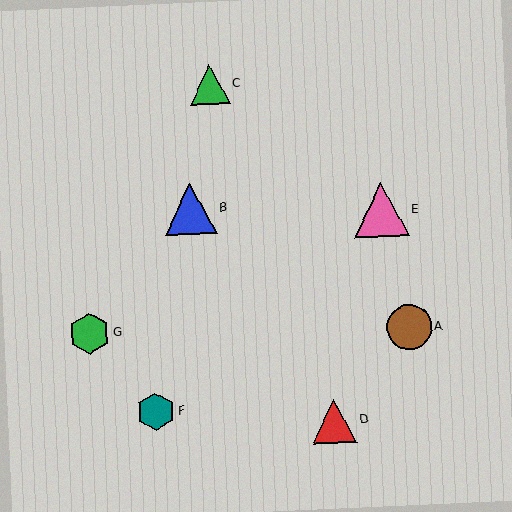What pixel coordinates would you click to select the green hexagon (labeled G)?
Click at (90, 334) to select the green hexagon G.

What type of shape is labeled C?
Shape C is a green triangle.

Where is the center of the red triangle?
The center of the red triangle is at (334, 421).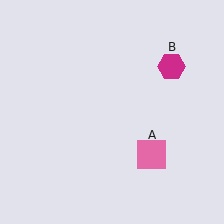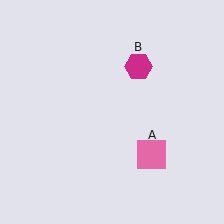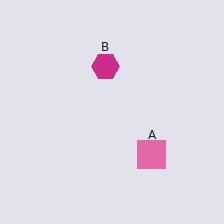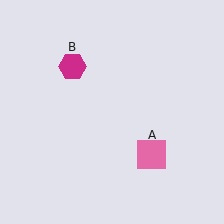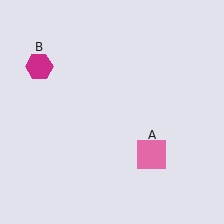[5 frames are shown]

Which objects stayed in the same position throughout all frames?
Pink square (object A) remained stationary.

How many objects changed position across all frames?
1 object changed position: magenta hexagon (object B).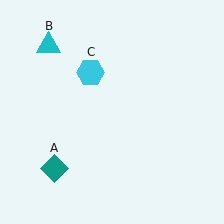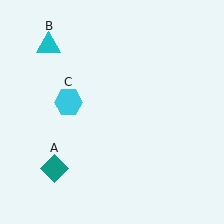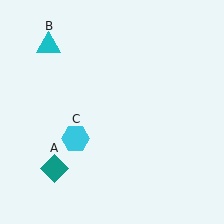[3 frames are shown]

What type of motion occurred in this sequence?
The cyan hexagon (object C) rotated counterclockwise around the center of the scene.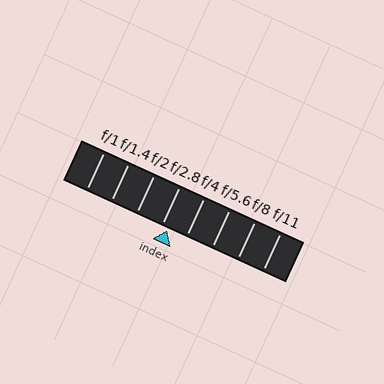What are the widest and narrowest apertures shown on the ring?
The widest aperture shown is f/1 and the narrowest is f/11.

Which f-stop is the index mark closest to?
The index mark is closest to f/2.8.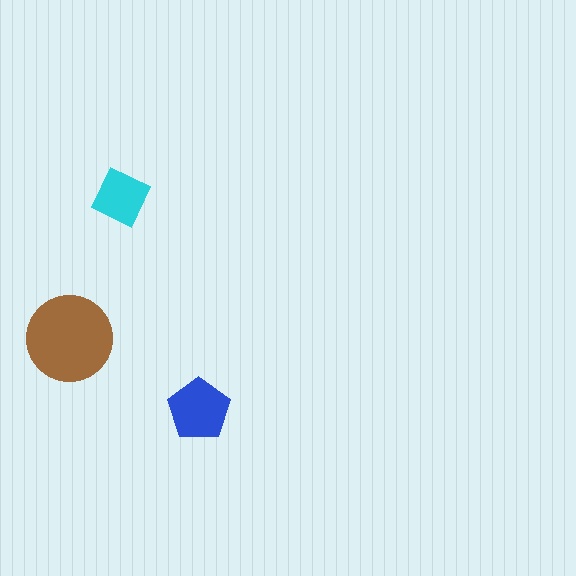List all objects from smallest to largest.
The cyan diamond, the blue pentagon, the brown circle.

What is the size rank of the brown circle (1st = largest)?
1st.